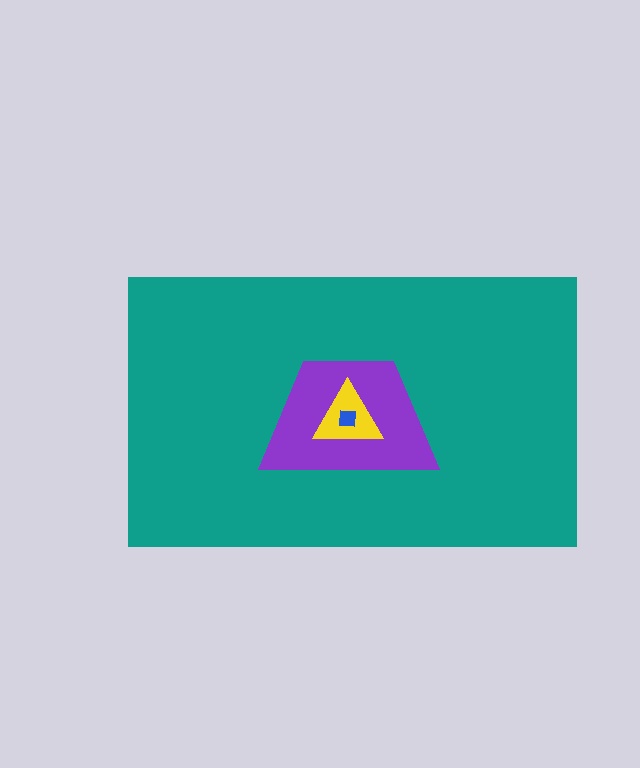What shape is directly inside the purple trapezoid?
The yellow triangle.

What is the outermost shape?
The teal rectangle.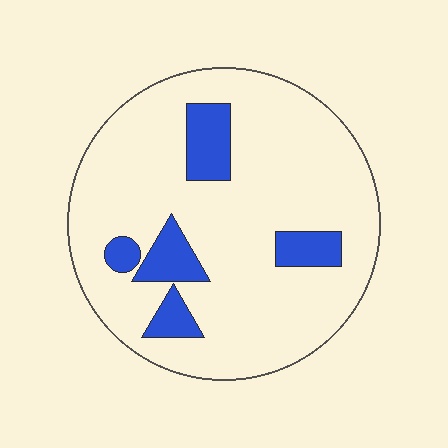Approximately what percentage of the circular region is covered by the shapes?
Approximately 15%.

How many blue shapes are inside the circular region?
5.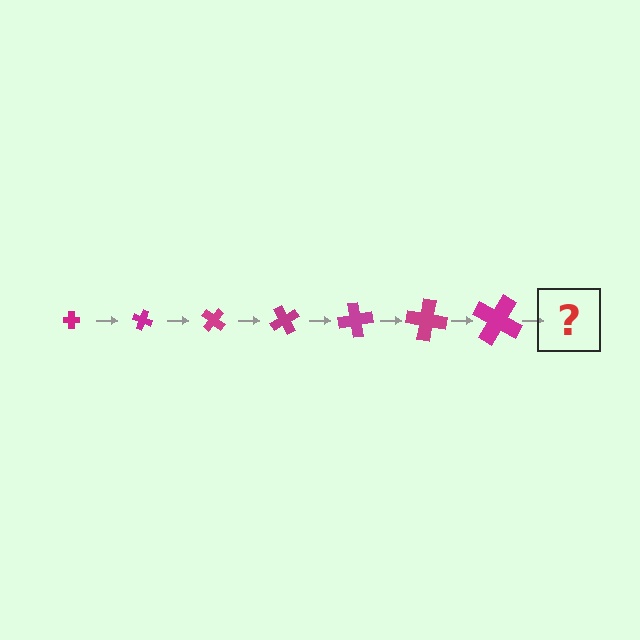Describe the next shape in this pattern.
It should be a cross, larger than the previous one and rotated 140 degrees from the start.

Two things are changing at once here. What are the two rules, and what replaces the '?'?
The two rules are that the cross grows larger each step and it rotates 20 degrees each step. The '?' should be a cross, larger than the previous one and rotated 140 degrees from the start.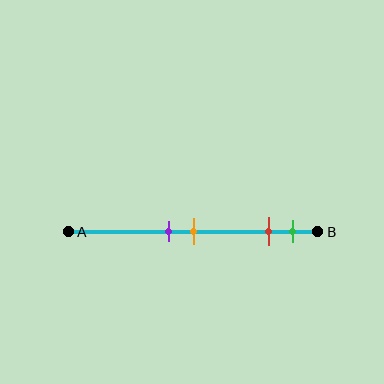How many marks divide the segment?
There are 4 marks dividing the segment.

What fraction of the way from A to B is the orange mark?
The orange mark is approximately 50% (0.5) of the way from A to B.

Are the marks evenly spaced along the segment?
No, the marks are not evenly spaced.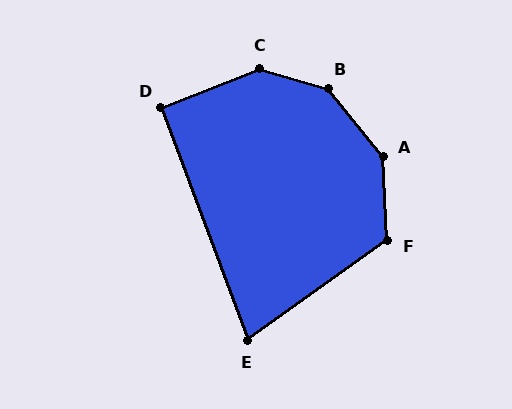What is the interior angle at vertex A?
Approximately 143 degrees (obtuse).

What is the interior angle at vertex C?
Approximately 142 degrees (obtuse).